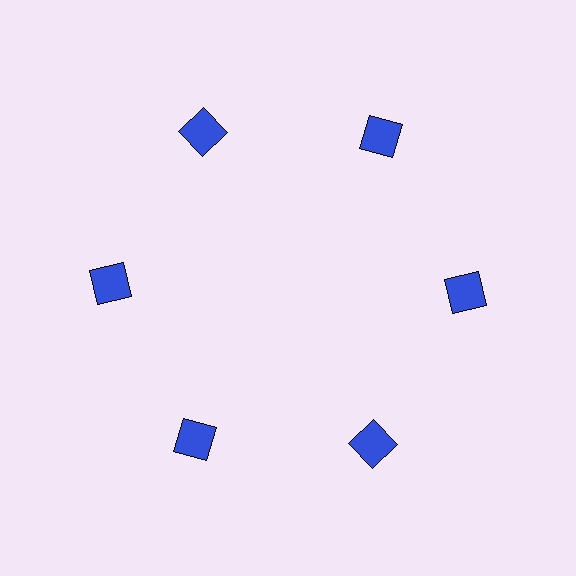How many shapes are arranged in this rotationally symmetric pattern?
There are 6 shapes, arranged in 6 groups of 1.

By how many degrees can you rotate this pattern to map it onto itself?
The pattern maps onto itself every 60 degrees of rotation.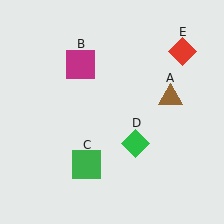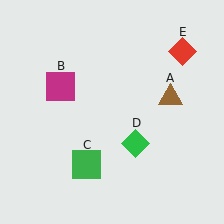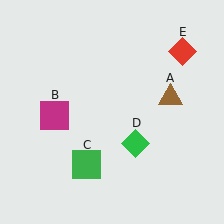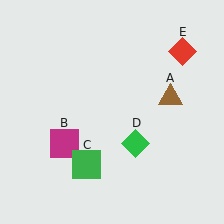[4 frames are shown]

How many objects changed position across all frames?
1 object changed position: magenta square (object B).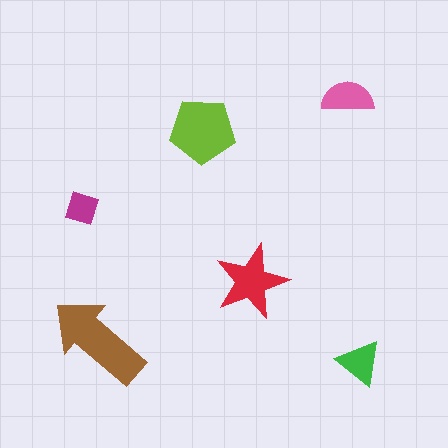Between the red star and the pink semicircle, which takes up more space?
The red star.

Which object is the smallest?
The magenta diamond.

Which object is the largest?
The brown arrow.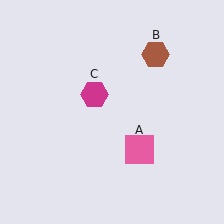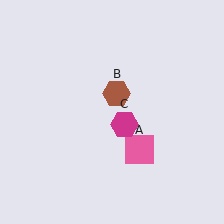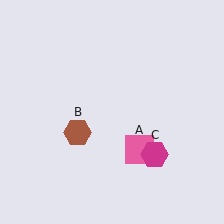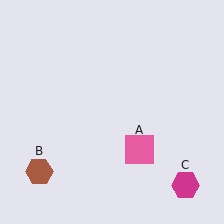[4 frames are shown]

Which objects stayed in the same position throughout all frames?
Pink square (object A) remained stationary.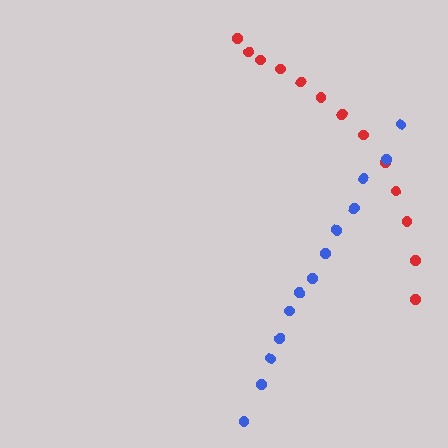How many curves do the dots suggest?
There are 2 distinct paths.